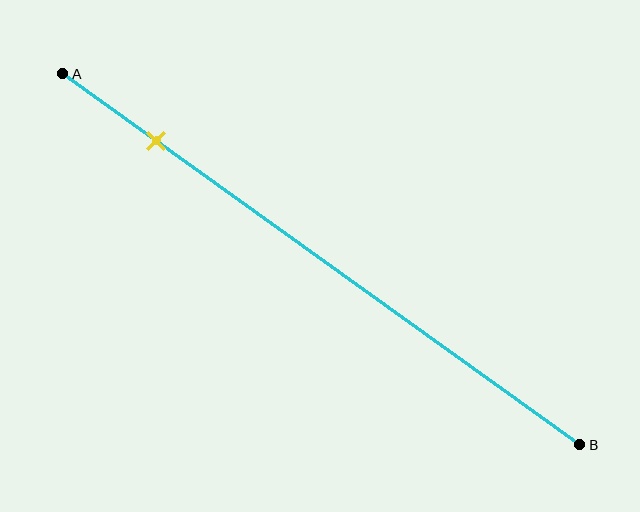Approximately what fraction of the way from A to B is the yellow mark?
The yellow mark is approximately 20% of the way from A to B.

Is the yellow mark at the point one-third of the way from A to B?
No, the mark is at about 20% from A, not at the 33% one-third point.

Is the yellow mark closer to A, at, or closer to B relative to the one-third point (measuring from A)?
The yellow mark is closer to point A than the one-third point of segment AB.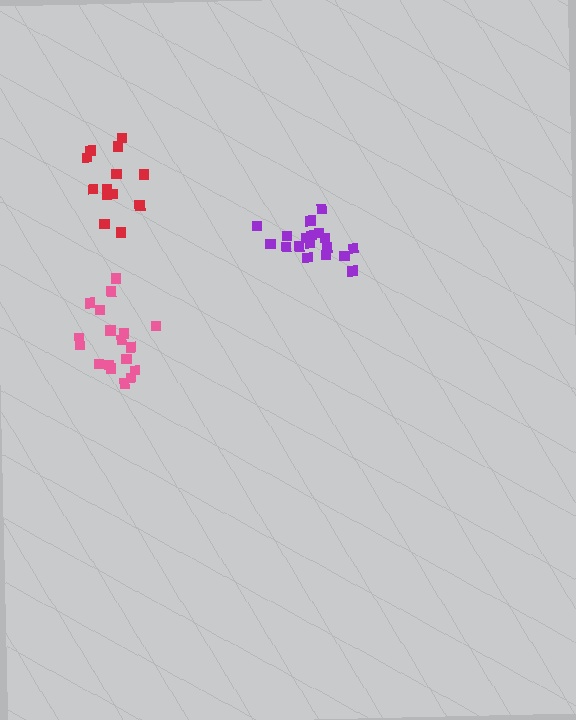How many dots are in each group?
Group 1: 18 dots, Group 2: 18 dots, Group 3: 14 dots (50 total).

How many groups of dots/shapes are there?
There are 3 groups.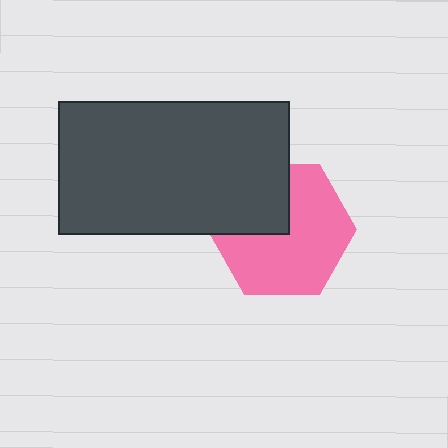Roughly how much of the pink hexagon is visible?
Most of it is visible (roughly 68%).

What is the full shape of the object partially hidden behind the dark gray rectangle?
The partially hidden object is a pink hexagon.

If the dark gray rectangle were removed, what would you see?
You would see the complete pink hexagon.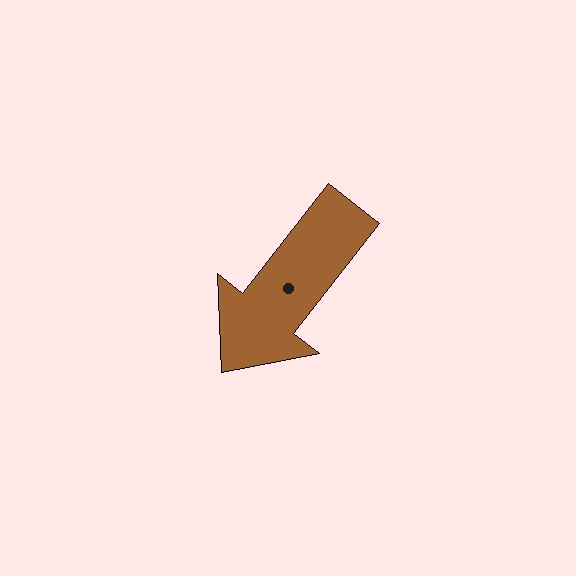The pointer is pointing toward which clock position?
Roughly 7 o'clock.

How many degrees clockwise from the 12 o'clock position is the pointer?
Approximately 218 degrees.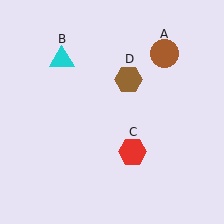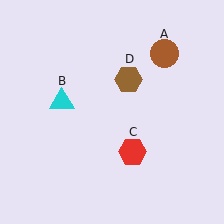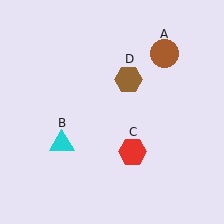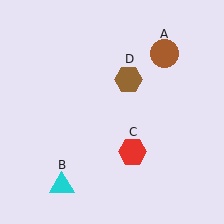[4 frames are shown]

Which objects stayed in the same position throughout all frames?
Brown circle (object A) and red hexagon (object C) and brown hexagon (object D) remained stationary.